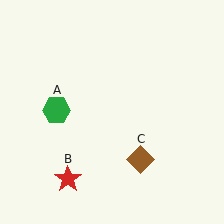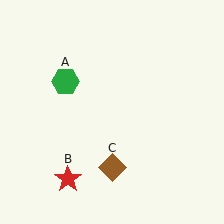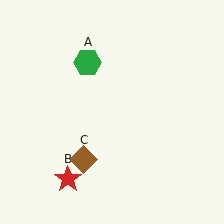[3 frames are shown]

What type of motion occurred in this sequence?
The green hexagon (object A), brown diamond (object C) rotated clockwise around the center of the scene.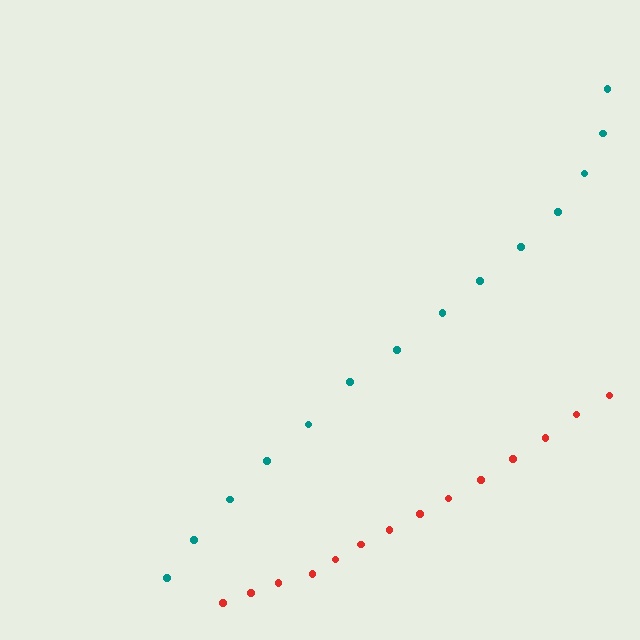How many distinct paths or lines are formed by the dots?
There are 2 distinct paths.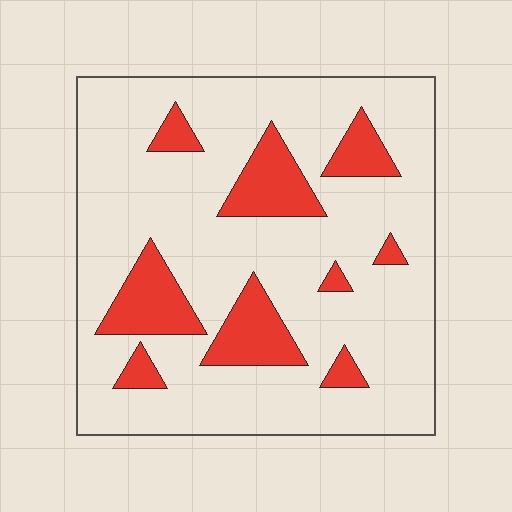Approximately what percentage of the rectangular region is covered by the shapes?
Approximately 20%.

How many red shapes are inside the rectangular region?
9.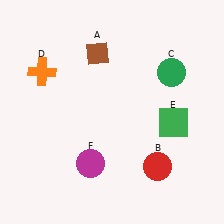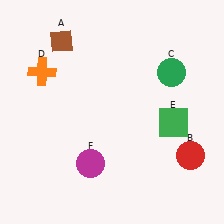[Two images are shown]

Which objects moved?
The objects that moved are: the brown diamond (A), the red circle (B).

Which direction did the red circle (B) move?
The red circle (B) moved right.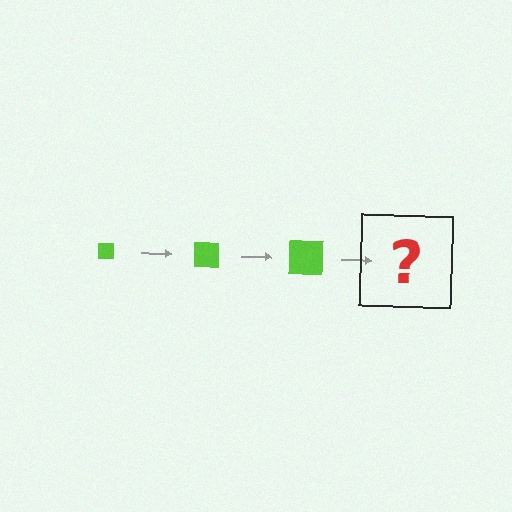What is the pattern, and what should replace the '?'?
The pattern is that the square gets progressively larger each step. The '?' should be a lime square, larger than the previous one.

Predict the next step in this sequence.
The next step is a lime square, larger than the previous one.